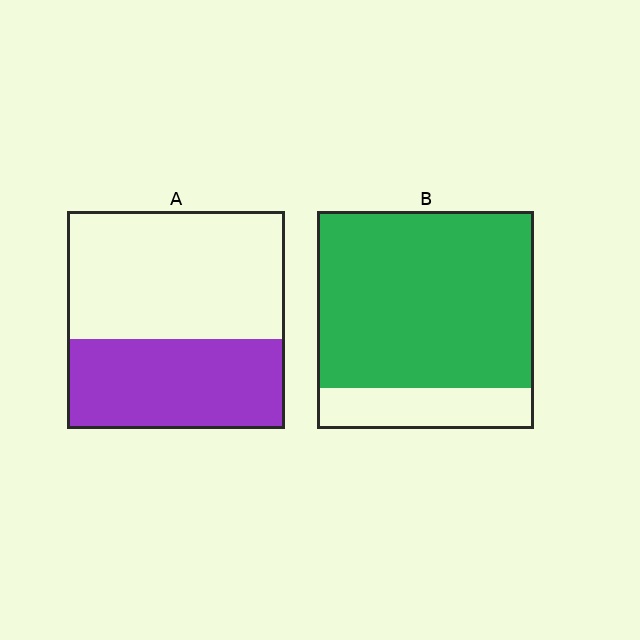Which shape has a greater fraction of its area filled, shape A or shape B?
Shape B.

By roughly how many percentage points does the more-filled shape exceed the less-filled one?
By roughly 40 percentage points (B over A).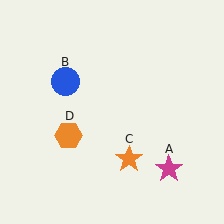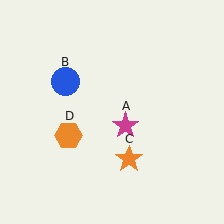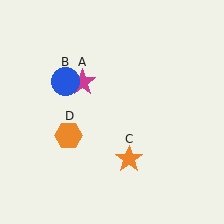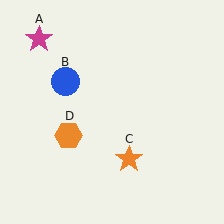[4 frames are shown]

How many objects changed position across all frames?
1 object changed position: magenta star (object A).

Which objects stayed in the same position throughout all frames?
Blue circle (object B) and orange star (object C) and orange hexagon (object D) remained stationary.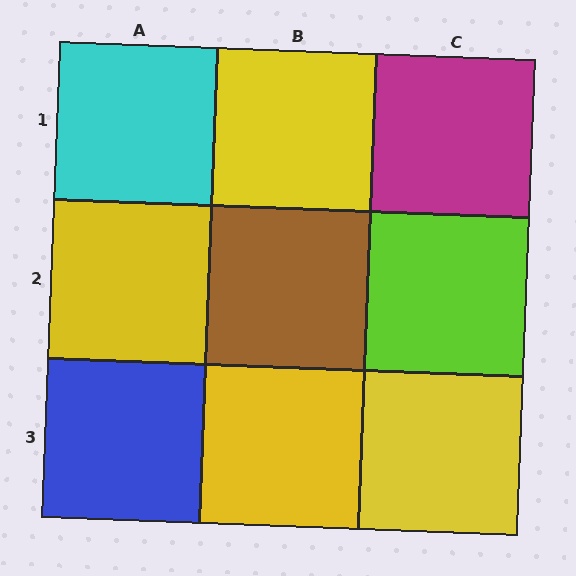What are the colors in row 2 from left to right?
Yellow, brown, lime.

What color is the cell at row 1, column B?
Yellow.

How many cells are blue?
1 cell is blue.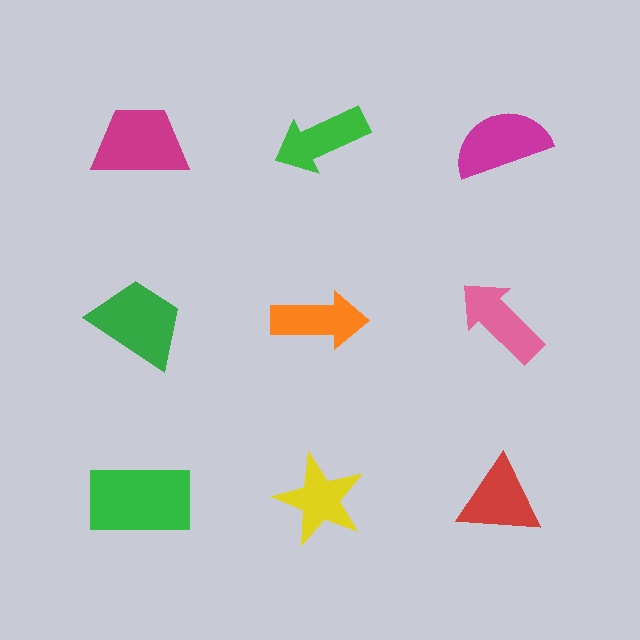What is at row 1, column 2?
A green arrow.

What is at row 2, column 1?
A green trapezoid.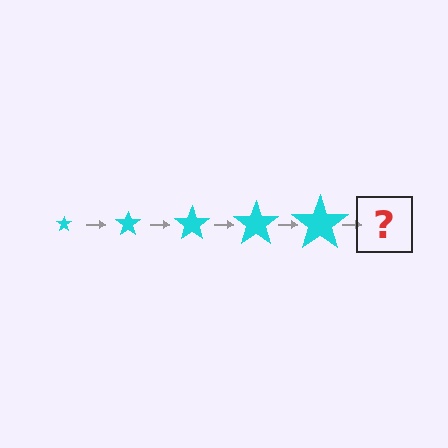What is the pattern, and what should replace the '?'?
The pattern is that the star gets progressively larger each step. The '?' should be a cyan star, larger than the previous one.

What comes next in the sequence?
The next element should be a cyan star, larger than the previous one.